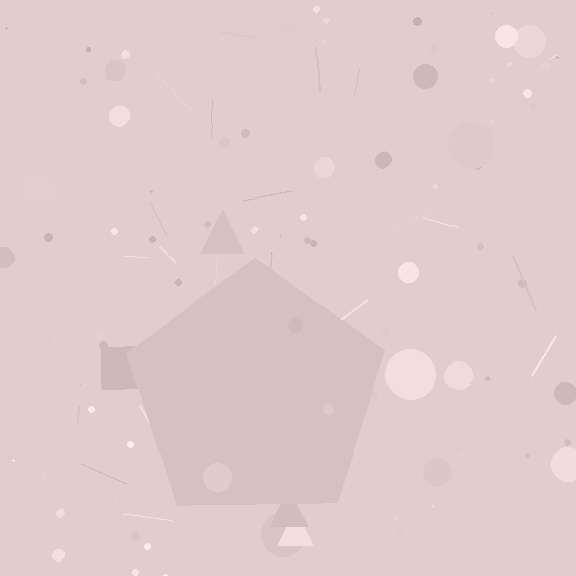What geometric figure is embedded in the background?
A pentagon is embedded in the background.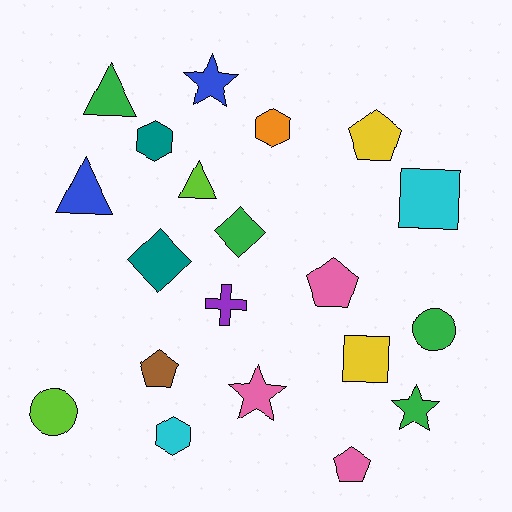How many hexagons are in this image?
There are 3 hexagons.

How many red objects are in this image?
There are no red objects.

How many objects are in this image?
There are 20 objects.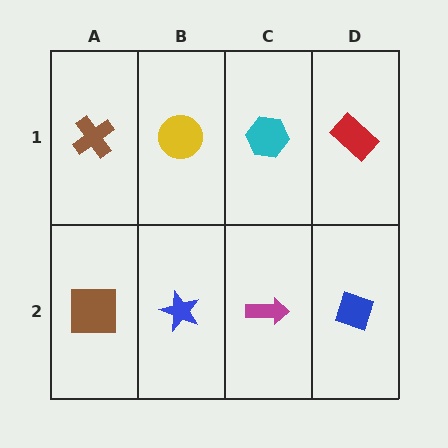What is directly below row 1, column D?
A blue diamond.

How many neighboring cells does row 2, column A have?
2.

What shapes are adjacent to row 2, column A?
A brown cross (row 1, column A), a blue star (row 2, column B).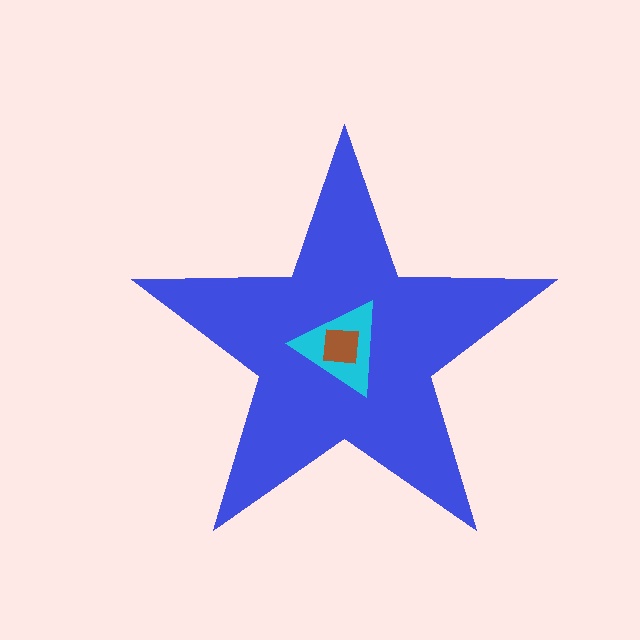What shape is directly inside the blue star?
The cyan triangle.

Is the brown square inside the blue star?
Yes.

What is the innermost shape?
The brown square.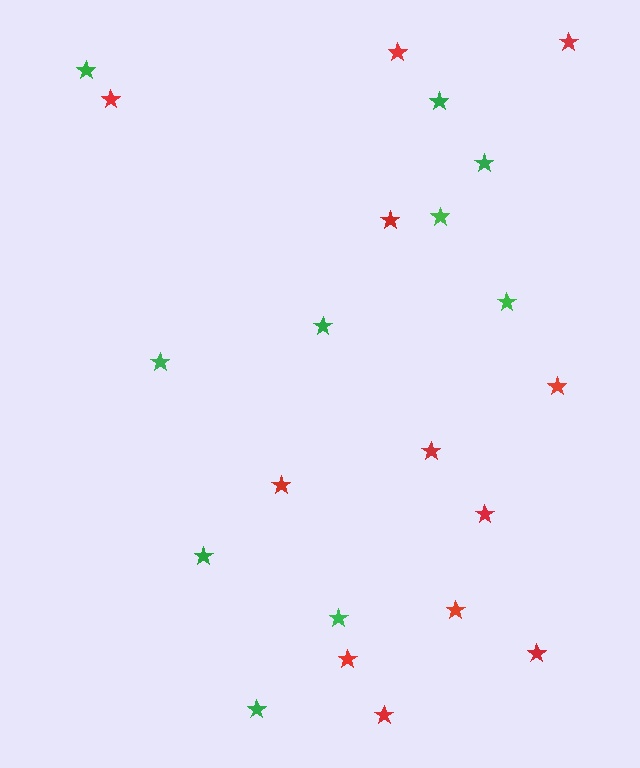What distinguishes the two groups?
There are 2 groups: one group of green stars (10) and one group of red stars (12).